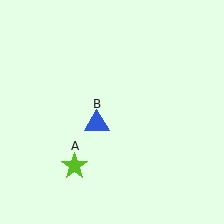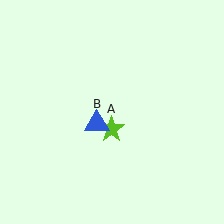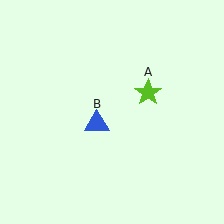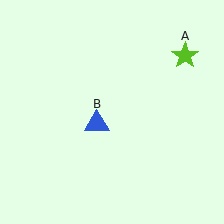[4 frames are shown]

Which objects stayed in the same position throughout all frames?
Blue triangle (object B) remained stationary.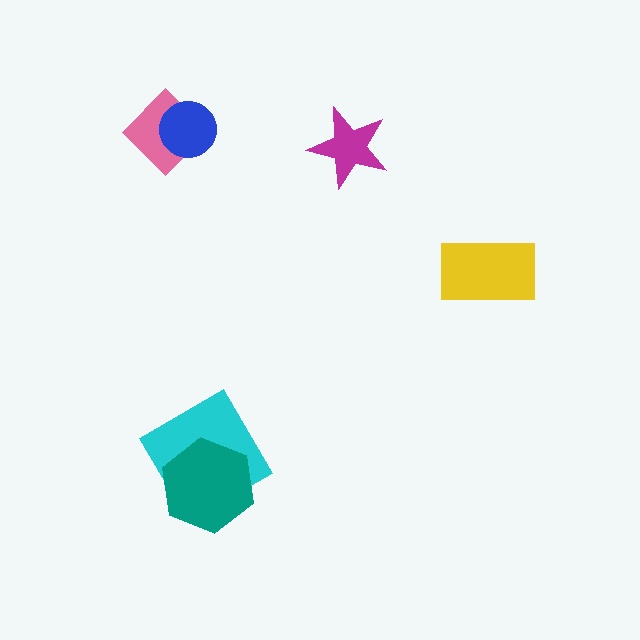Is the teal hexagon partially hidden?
No, no other shape covers it.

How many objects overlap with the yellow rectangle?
0 objects overlap with the yellow rectangle.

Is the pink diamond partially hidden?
Yes, it is partially covered by another shape.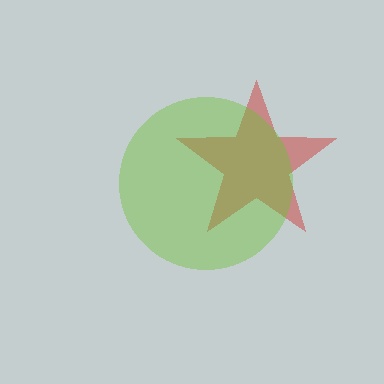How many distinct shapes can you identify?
There are 2 distinct shapes: a red star, a lime circle.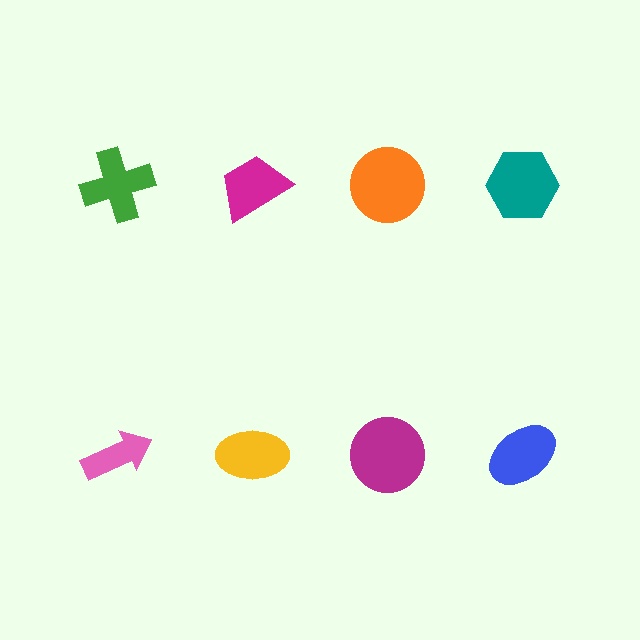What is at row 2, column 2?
A yellow ellipse.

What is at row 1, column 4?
A teal hexagon.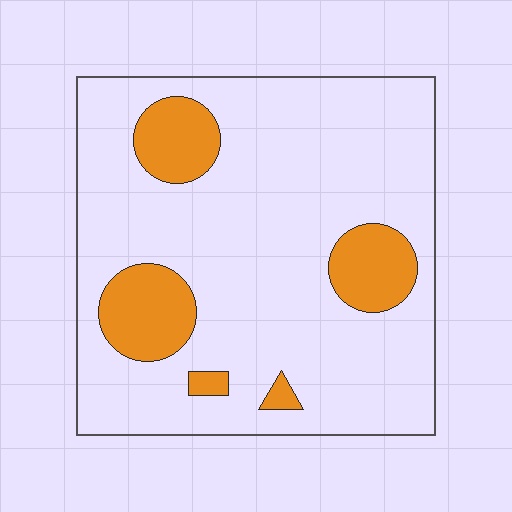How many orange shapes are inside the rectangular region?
5.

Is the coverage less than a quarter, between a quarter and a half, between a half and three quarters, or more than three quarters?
Less than a quarter.